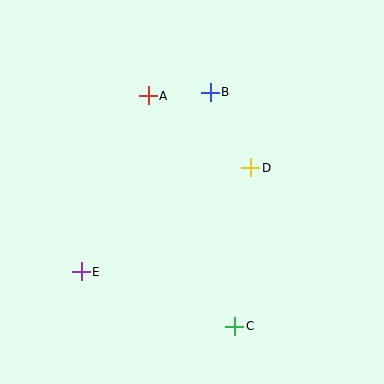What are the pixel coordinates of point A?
Point A is at (148, 96).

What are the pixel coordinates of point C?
Point C is at (235, 326).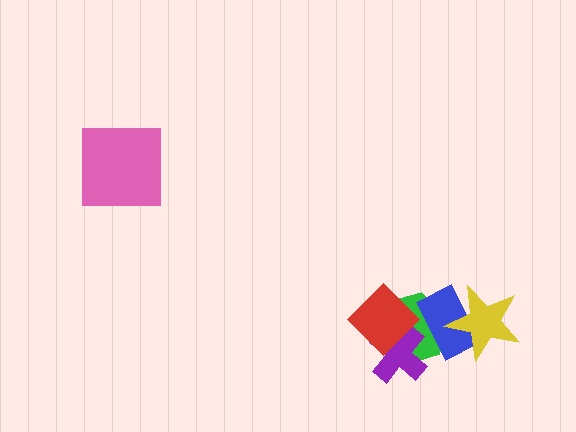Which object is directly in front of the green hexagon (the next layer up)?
The blue rectangle is directly in front of the green hexagon.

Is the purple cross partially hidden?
Yes, it is partially covered by another shape.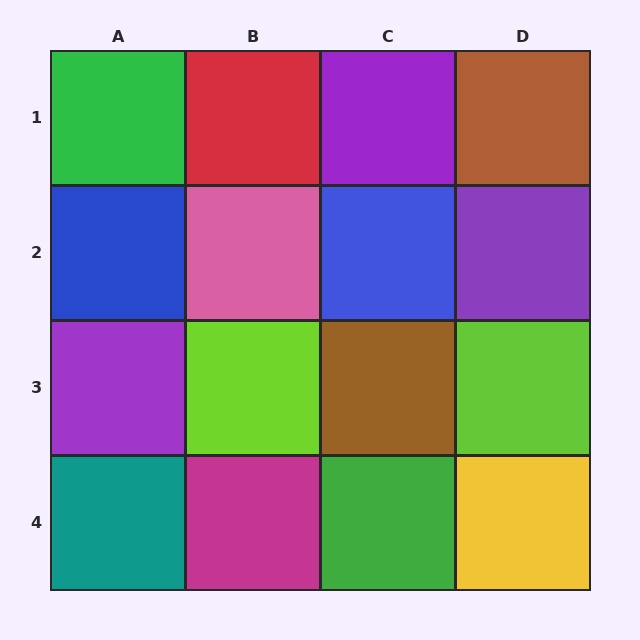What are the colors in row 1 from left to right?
Green, red, purple, brown.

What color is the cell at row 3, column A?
Purple.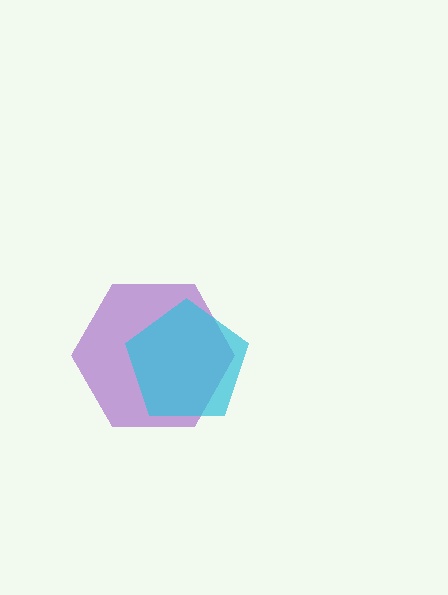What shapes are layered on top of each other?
The layered shapes are: a purple hexagon, a cyan pentagon.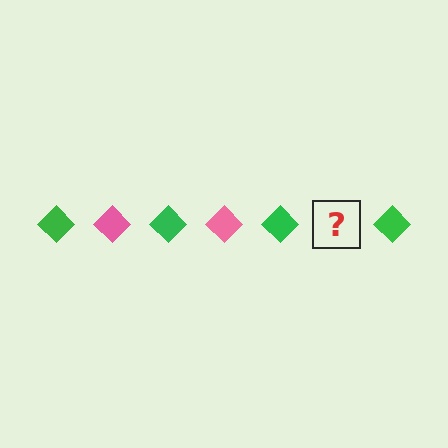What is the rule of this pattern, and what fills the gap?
The rule is that the pattern cycles through green, pink diamonds. The gap should be filled with a pink diamond.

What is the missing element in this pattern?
The missing element is a pink diamond.